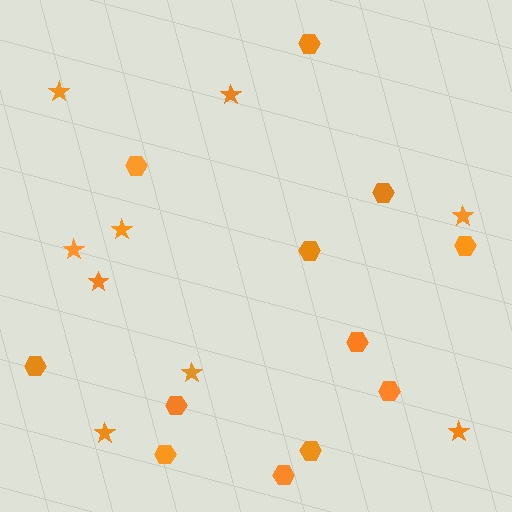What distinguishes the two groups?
There are 2 groups: one group of hexagons (12) and one group of stars (9).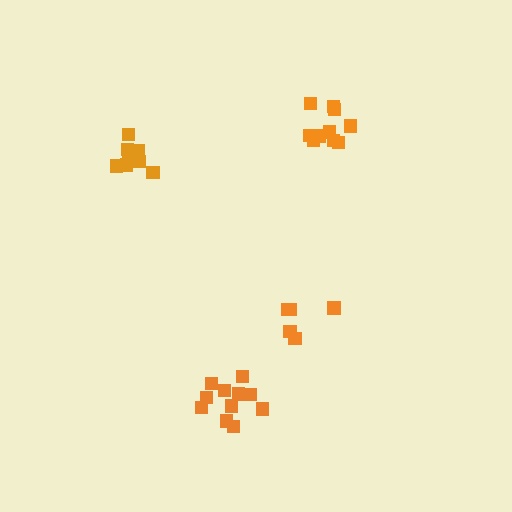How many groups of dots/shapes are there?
There are 4 groups.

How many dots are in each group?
Group 1: 5 dots, Group 2: 10 dots, Group 3: 9 dots, Group 4: 11 dots (35 total).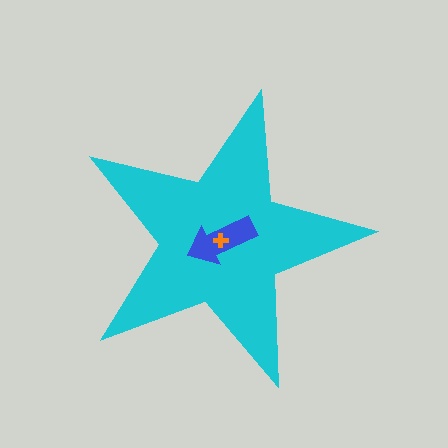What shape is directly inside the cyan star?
The blue arrow.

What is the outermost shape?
The cyan star.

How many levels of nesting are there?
3.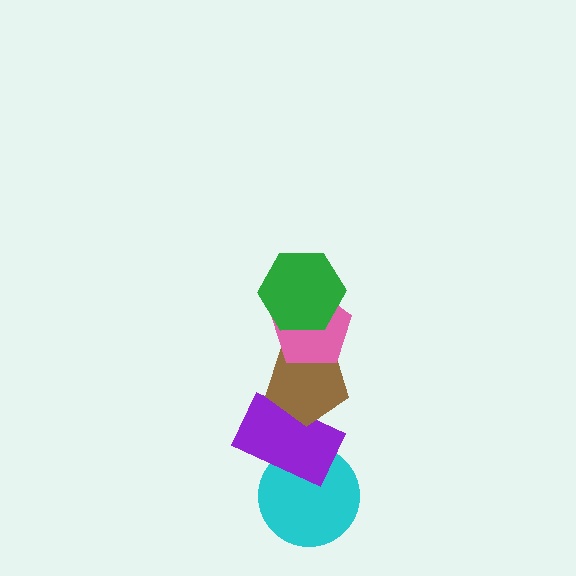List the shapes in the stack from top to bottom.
From top to bottom: the green hexagon, the pink pentagon, the brown pentagon, the purple rectangle, the cyan circle.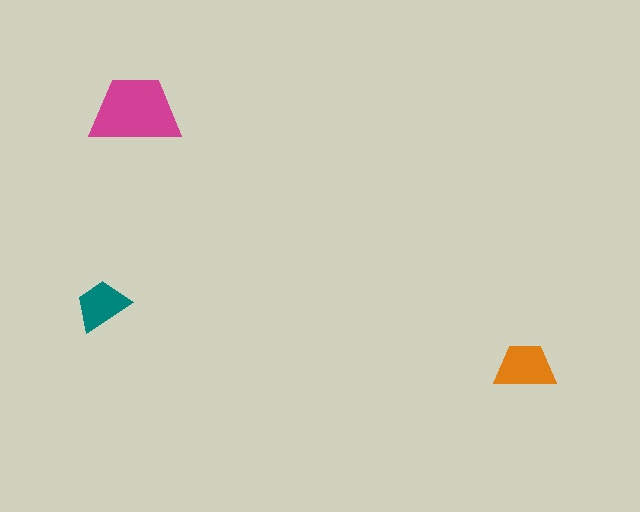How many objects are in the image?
There are 3 objects in the image.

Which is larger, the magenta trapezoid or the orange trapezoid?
The magenta one.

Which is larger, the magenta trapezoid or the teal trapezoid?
The magenta one.